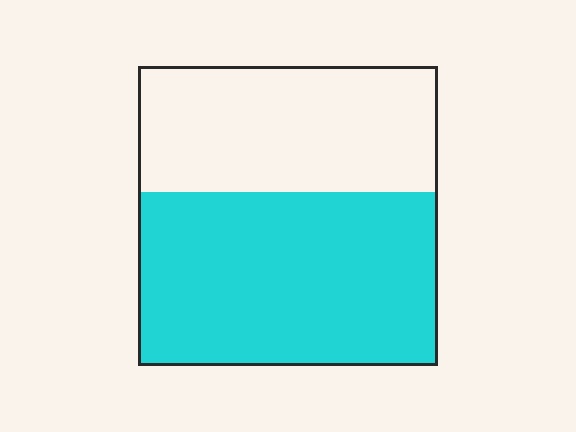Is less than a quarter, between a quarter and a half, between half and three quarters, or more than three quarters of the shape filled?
Between half and three quarters.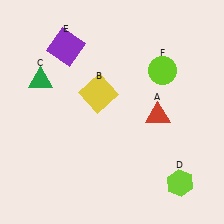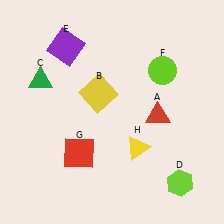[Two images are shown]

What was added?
A red square (G), a yellow triangle (H) were added in Image 2.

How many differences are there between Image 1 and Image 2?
There are 2 differences between the two images.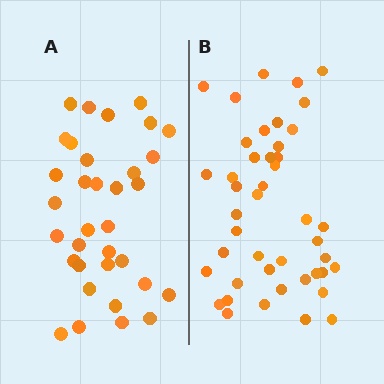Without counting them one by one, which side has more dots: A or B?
Region B (the right region) has more dots.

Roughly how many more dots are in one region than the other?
Region B has roughly 10 or so more dots than region A.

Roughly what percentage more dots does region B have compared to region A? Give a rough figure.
About 30% more.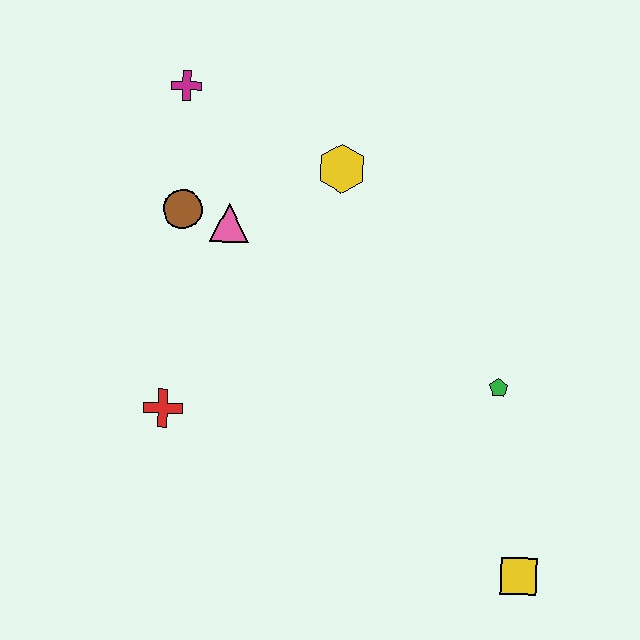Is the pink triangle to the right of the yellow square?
No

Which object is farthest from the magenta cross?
The yellow square is farthest from the magenta cross.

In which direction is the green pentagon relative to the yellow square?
The green pentagon is above the yellow square.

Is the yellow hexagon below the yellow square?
No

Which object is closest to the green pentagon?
The yellow square is closest to the green pentagon.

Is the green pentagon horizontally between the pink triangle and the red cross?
No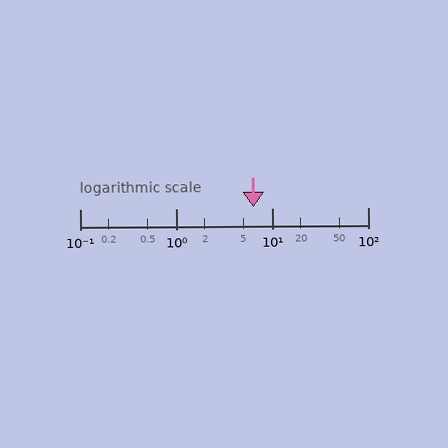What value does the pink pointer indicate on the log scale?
The pointer indicates approximately 6.4.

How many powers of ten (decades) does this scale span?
The scale spans 3 decades, from 0.1 to 100.